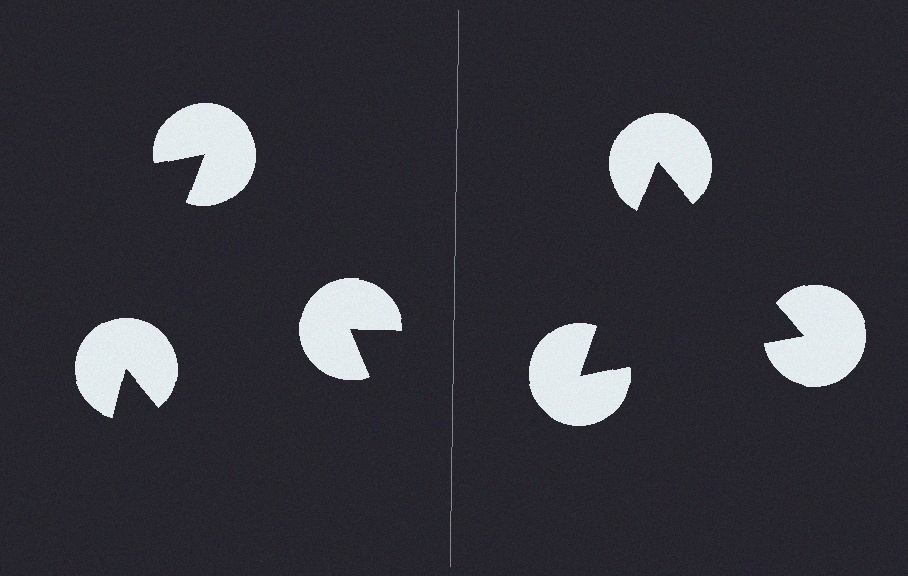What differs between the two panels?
The pac-man discs are positioned identically on both sides; only the wedge orientations differ. On the right they align to a triangle; on the left they are misaligned.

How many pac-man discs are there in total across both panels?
6 — 3 on each side.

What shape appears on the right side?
An illusory triangle.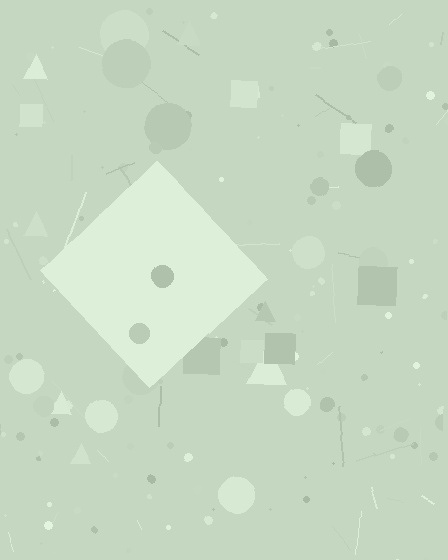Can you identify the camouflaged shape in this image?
The camouflaged shape is a diamond.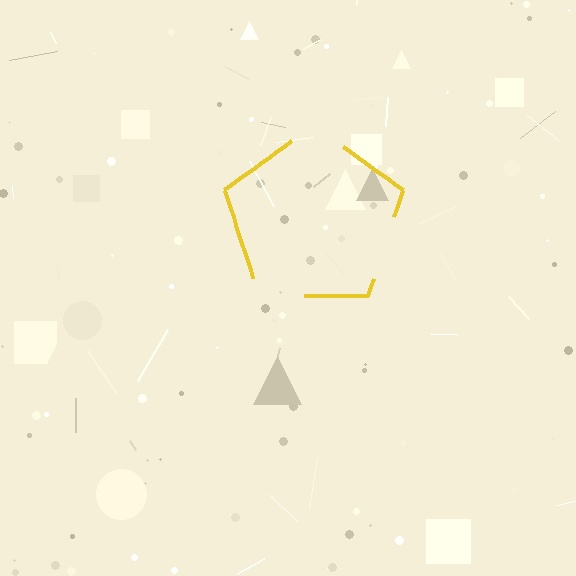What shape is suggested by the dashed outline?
The dashed outline suggests a pentagon.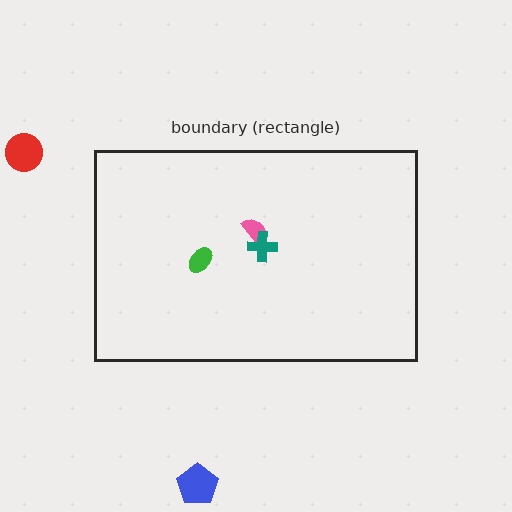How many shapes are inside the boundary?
3 inside, 2 outside.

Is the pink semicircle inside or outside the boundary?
Inside.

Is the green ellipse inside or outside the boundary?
Inside.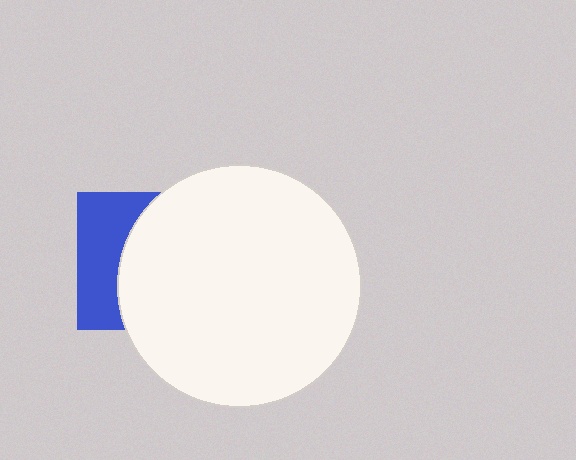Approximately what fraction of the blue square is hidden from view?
Roughly 64% of the blue square is hidden behind the white circle.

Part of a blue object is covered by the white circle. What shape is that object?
It is a square.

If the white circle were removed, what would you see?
You would see the complete blue square.